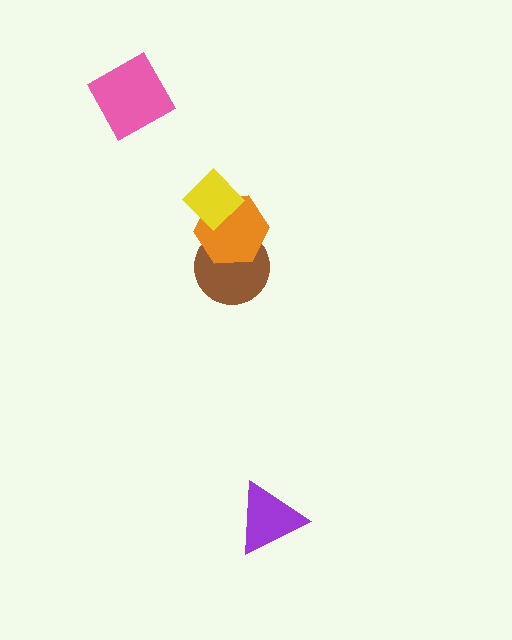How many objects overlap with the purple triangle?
0 objects overlap with the purple triangle.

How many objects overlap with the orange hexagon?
2 objects overlap with the orange hexagon.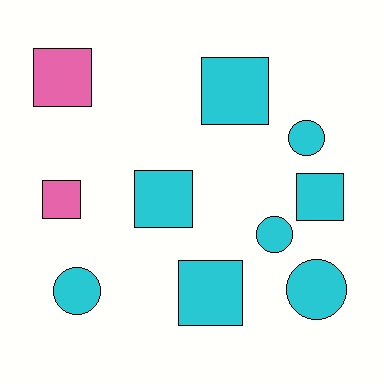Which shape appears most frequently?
Square, with 6 objects.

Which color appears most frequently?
Cyan, with 8 objects.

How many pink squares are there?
There are 2 pink squares.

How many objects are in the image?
There are 10 objects.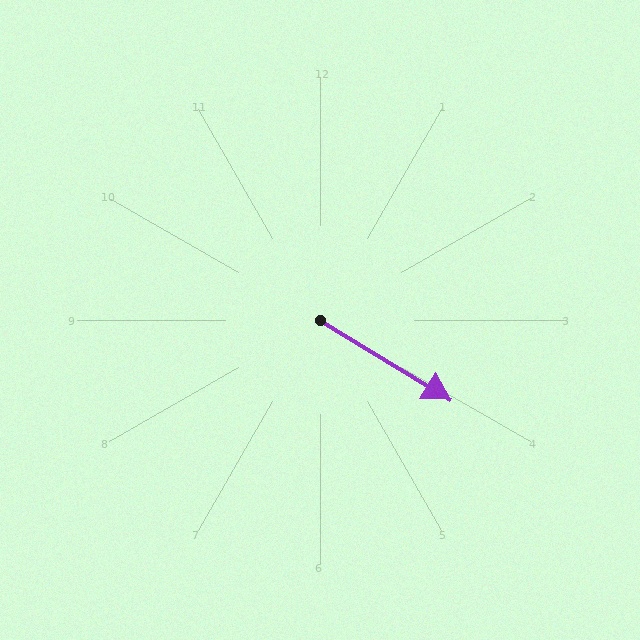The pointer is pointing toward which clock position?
Roughly 4 o'clock.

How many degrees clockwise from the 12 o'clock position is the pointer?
Approximately 121 degrees.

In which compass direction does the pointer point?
Southeast.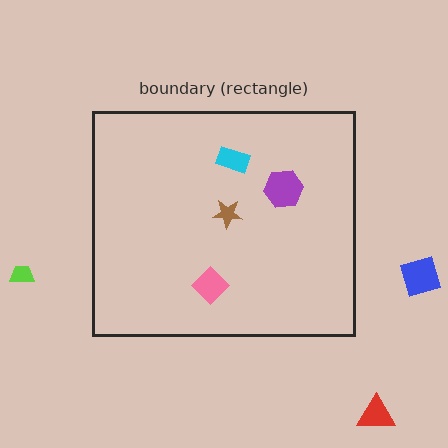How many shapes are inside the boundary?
4 inside, 3 outside.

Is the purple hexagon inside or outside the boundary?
Inside.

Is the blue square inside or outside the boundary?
Outside.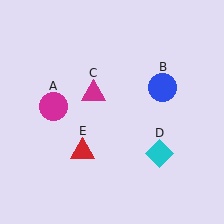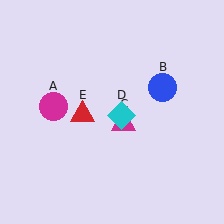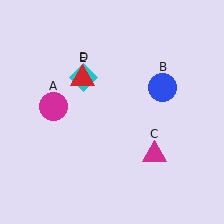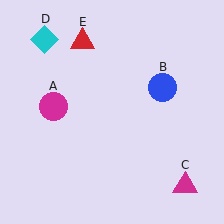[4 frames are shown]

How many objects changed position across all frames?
3 objects changed position: magenta triangle (object C), cyan diamond (object D), red triangle (object E).